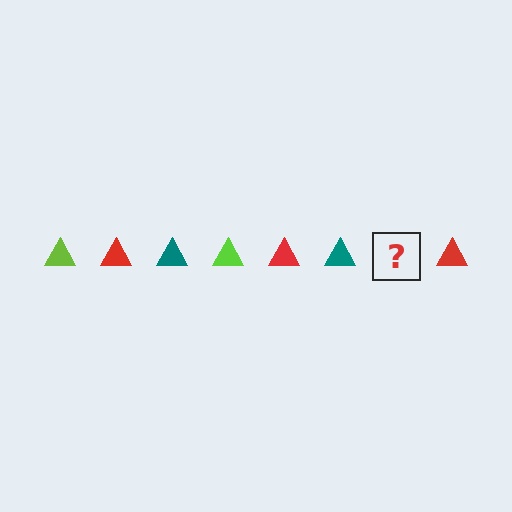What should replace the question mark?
The question mark should be replaced with a lime triangle.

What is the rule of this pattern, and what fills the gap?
The rule is that the pattern cycles through lime, red, teal triangles. The gap should be filled with a lime triangle.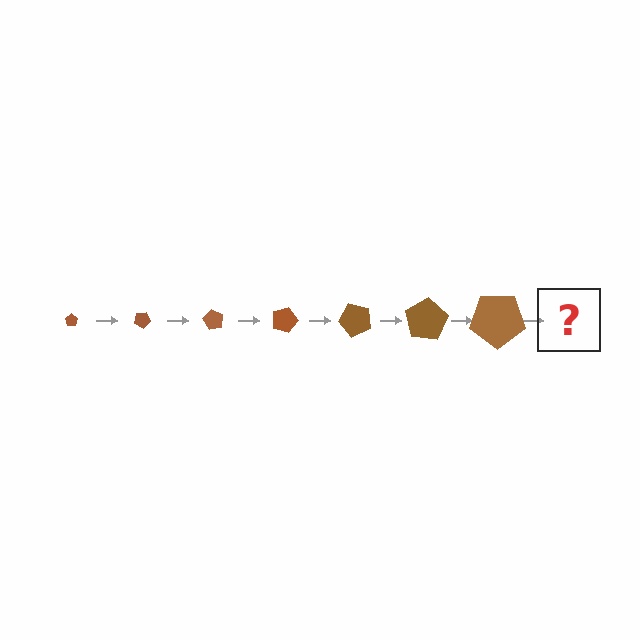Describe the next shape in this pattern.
It should be a pentagon, larger than the previous one and rotated 210 degrees from the start.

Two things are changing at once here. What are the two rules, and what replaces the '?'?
The two rules are that the pentagon grows larger each step and it rotates 30 degrees each step. The '?' should be a pentagon, larger than the previous one and rotated 210 degrees from the start.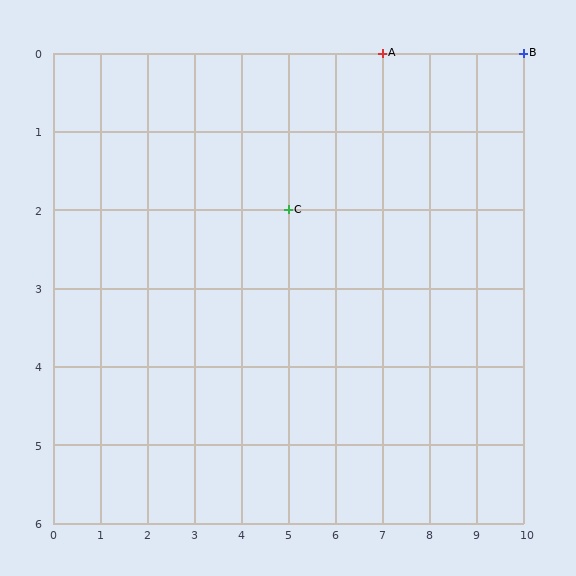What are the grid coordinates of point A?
Point A is at grid coordinates (7, 0).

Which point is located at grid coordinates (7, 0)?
Point A is at (7, 0).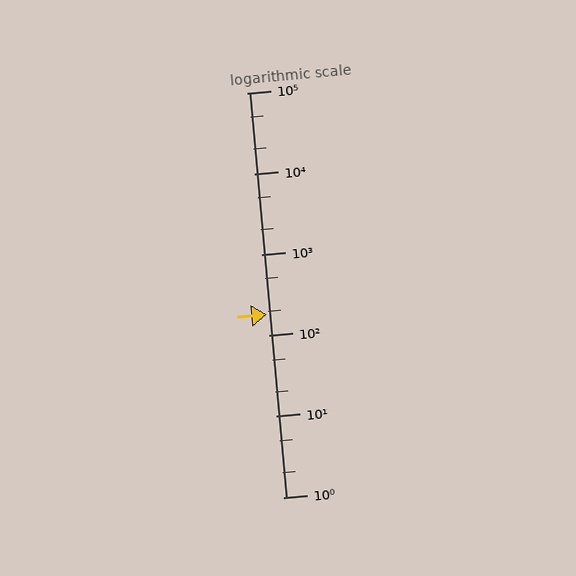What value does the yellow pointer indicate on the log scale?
The pointer indicates approximately 180.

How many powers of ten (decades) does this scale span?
The scale spans 5 decades, from 1 to 100000.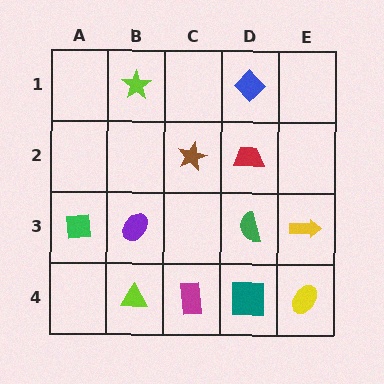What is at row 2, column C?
A brown star.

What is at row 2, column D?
A red trapezoid.